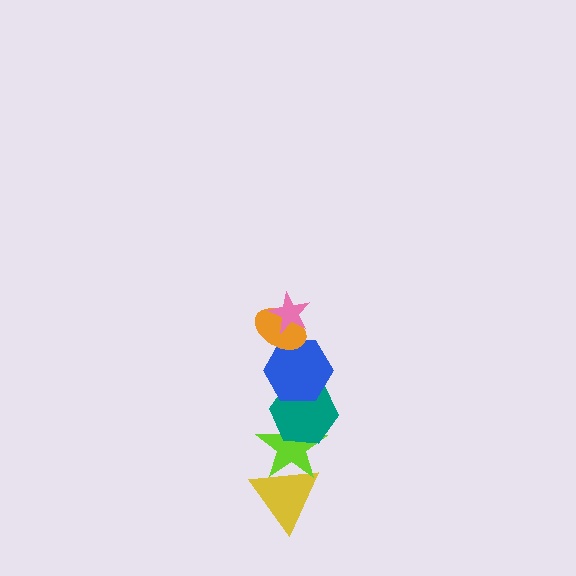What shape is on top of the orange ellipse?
The pink star is on top of the orange ellipse.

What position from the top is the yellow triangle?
The yellow triangle is 6th from the top.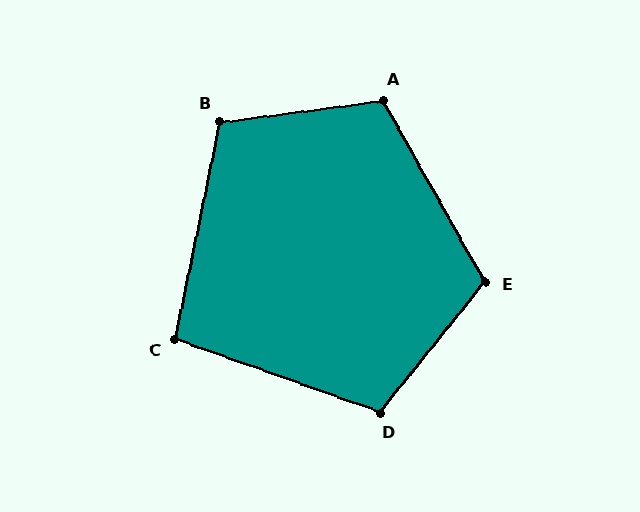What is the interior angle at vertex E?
Approximately 112 degrees (obtuse).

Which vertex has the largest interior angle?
A, at approximately 112 degrees.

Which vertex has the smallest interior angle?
C, at approximately 98 degrees.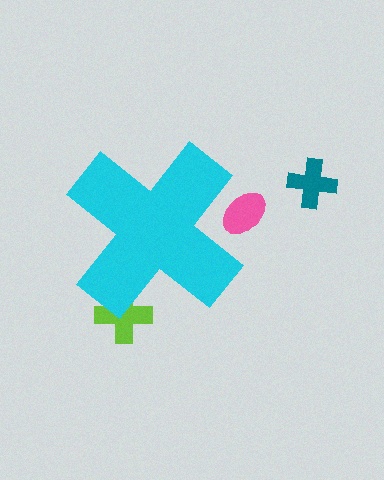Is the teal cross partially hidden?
No, the teal cross is fully visible.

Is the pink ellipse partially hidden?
Yes, the pink ellipse is partially hidden behind the cyan cross.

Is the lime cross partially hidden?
Yes, the lime cross is partially hidden behind the cyan cross.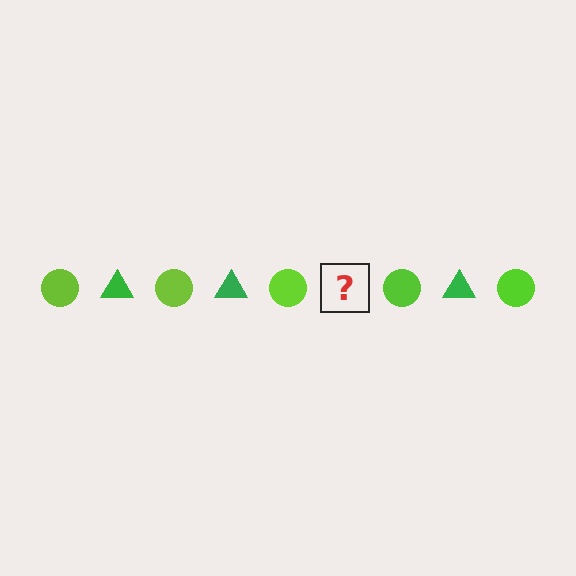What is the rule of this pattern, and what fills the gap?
The rule is that the pattern alternates between lime circle and green triangle. The gap should be filled with a green triangle.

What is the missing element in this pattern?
The missing element is a green triangle.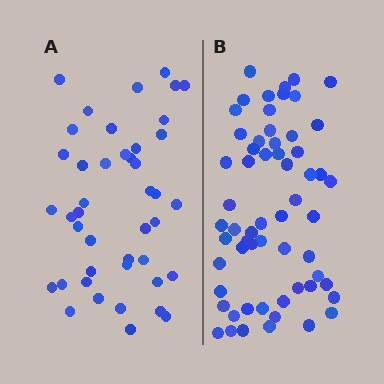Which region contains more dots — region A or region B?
Region B (the right region) has more dots.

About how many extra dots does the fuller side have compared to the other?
Region B has approximately 15 more dots than region A.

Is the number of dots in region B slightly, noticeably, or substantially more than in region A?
Region B has noticeably more, but not dramatically so. The ratio is roughly 1.4 to 1.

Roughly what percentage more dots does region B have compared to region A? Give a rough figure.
About 40% more.